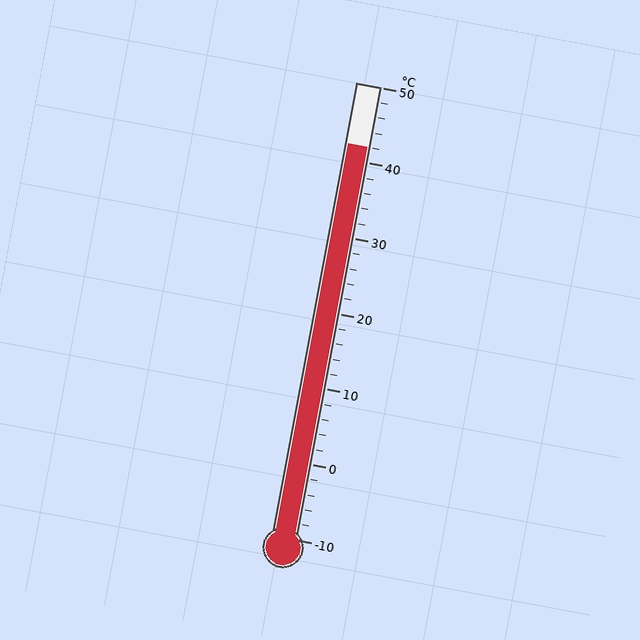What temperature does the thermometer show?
The thermometer shows approximately 42°C.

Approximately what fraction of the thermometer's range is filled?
The thermometer is filled to approximately 85% of its range.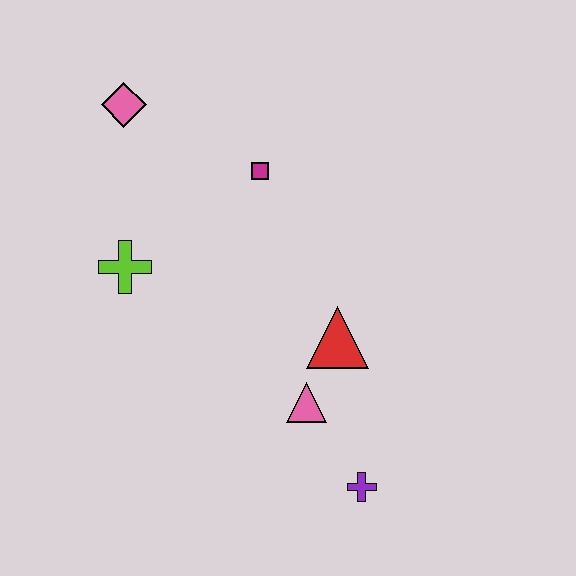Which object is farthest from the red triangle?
The pink diamond is farthest from the red triangle.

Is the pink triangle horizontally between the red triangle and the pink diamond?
Yes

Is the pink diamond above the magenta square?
Yes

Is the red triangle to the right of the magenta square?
Yes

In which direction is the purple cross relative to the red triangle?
The purple cross is below the red triangle.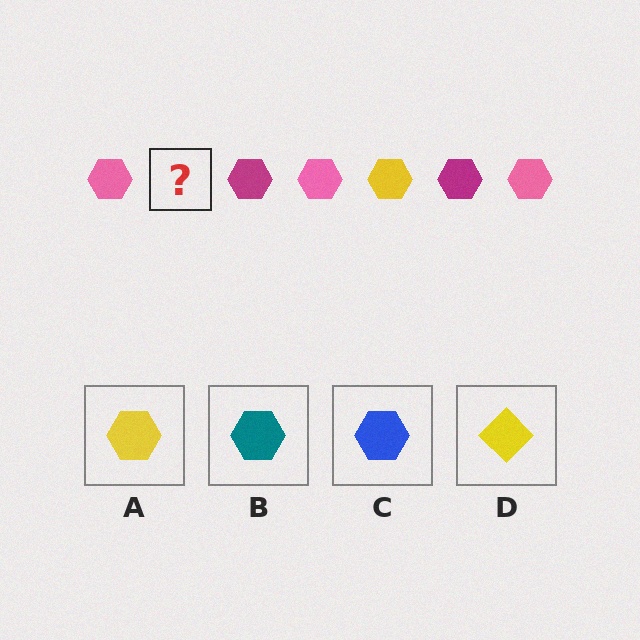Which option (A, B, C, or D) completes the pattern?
A.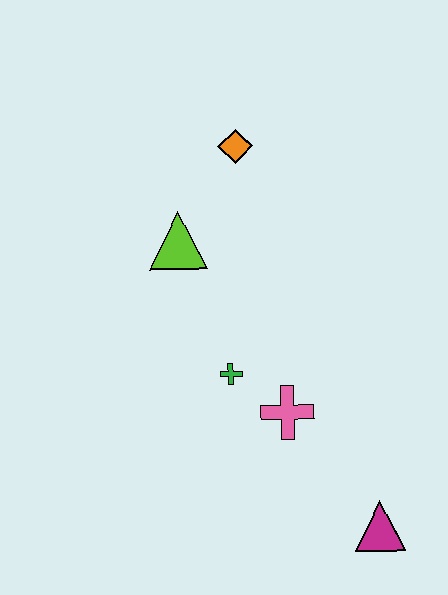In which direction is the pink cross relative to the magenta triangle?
The pink cross is above the magenta triangle.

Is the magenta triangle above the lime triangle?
No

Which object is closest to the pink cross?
The green cross is closest to the pink cross.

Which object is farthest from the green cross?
The orange diamond is farthest from the green cross.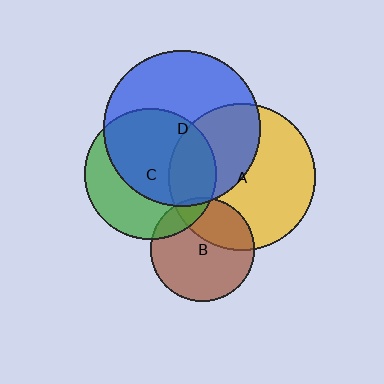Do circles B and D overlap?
Yes.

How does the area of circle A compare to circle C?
Approximately 1.3 times.